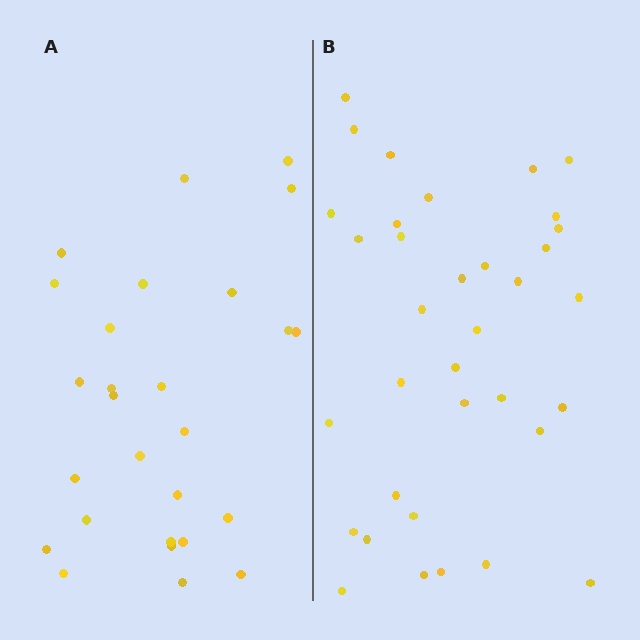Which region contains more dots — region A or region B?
Region B (the right region) has more dots.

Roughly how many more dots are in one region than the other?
Region B has roughly 8 or so more dots than region A.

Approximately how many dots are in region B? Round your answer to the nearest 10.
About 40 dots. (The exact count is 35, which rounds to 40.)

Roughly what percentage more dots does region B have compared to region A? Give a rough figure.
About 30% more.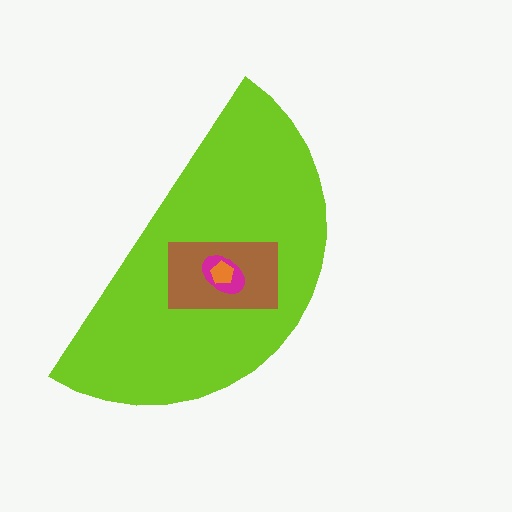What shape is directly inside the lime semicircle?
The brown rectangle.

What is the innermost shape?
The orange pentagon.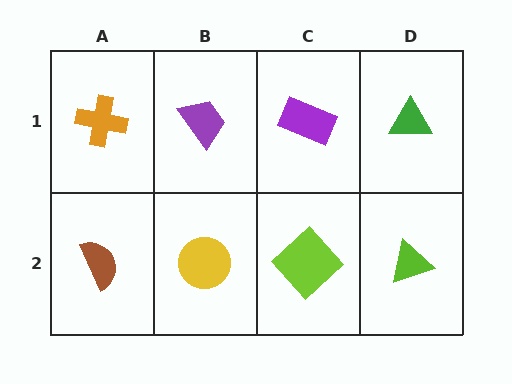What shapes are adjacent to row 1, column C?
A lime diamond (row 2, column C), a purple trapezoid (row 1, column B), a green triangle (row 1, column D).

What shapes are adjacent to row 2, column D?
A green triangle (row 1, column D), a lime diamond (row 2, column C).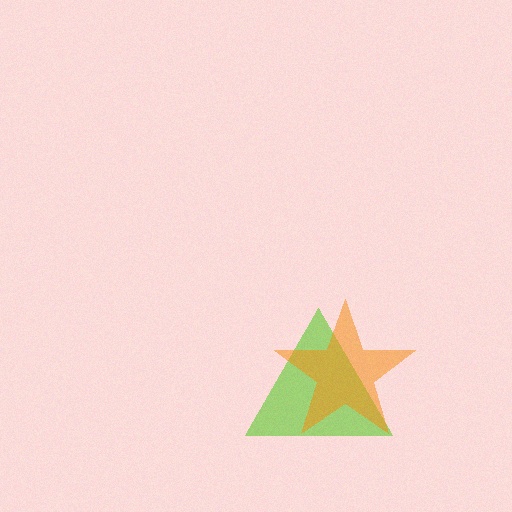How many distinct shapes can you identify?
There are 2 distinct shapes: a lime triangle, an orange star.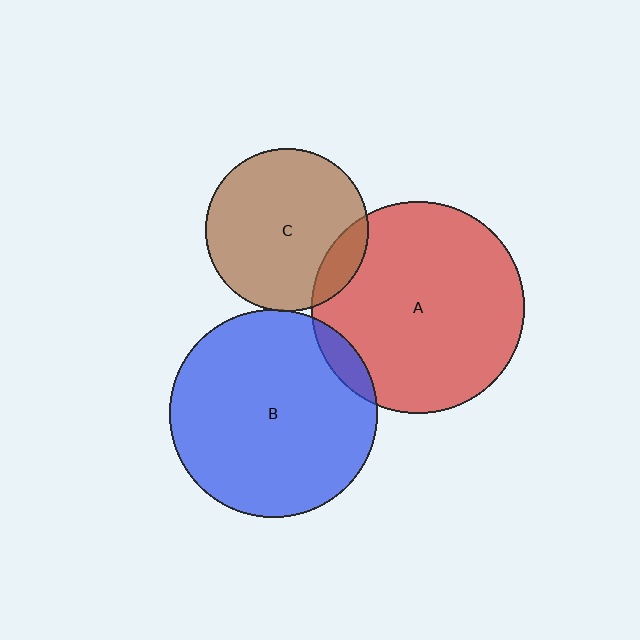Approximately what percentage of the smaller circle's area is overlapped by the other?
Approximately 15%.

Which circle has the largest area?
Circle A (red).